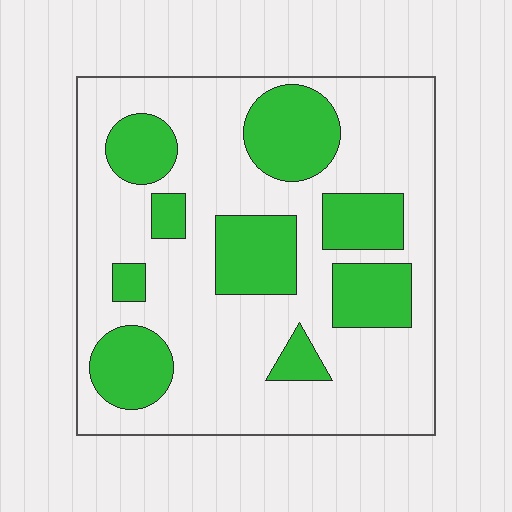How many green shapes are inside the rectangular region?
9.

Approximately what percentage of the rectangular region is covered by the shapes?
Approximately 30%.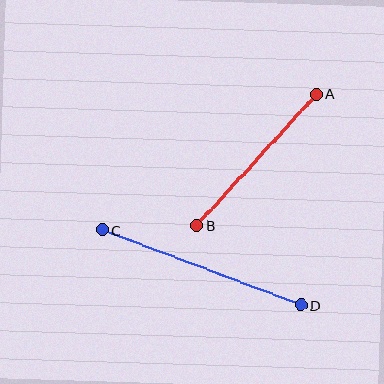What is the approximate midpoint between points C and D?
The midpoint is at approximately (201, 268) pixels.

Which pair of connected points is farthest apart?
Points C and D are farthest apart.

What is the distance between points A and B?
The distance is approximately 178 pixels.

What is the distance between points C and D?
The distance is approximately 212 pixels.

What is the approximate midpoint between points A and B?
The midpoint is at approximately (256, 160) pixels.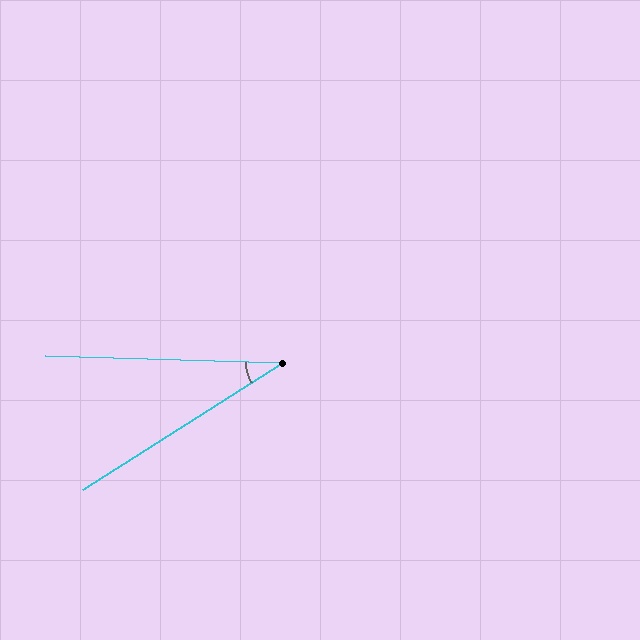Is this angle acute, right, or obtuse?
It is acute.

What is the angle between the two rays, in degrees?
Approximately 34 degrees.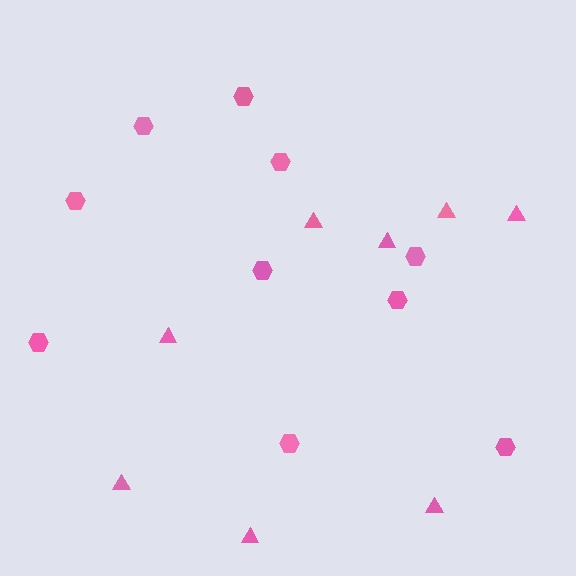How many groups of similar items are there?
There are 2 groups: one group of triangles (8) and one group of hexagons (10).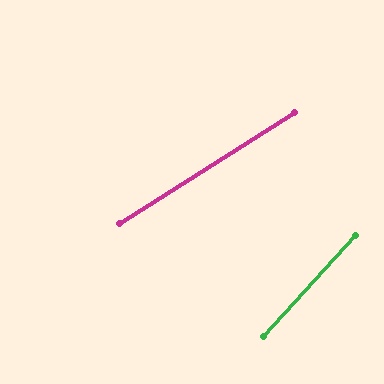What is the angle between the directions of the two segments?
Approximately 16 degrees.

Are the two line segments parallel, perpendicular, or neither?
Neither parallel nor perpendicular — they differ by about 16°.